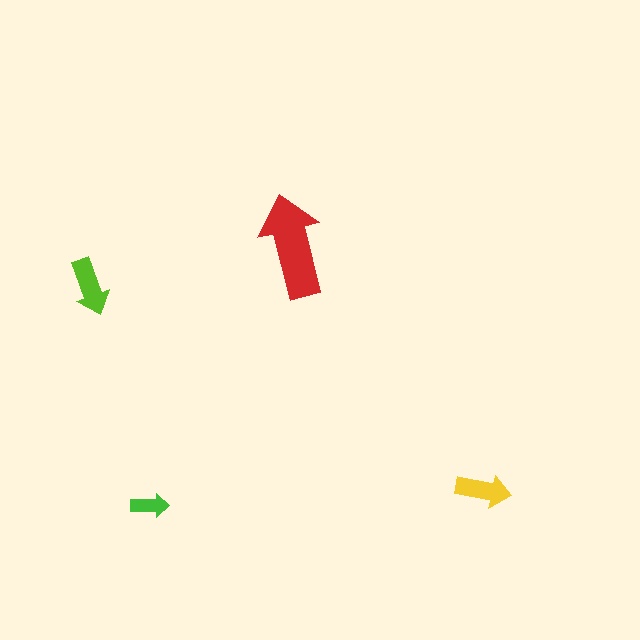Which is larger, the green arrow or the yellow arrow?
The yellow one.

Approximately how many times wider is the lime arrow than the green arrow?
About 1.5 times wider.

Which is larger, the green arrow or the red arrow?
The red one.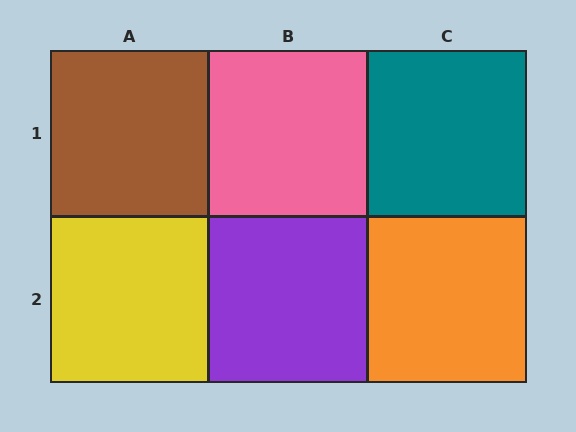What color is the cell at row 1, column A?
Brown.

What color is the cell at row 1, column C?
Teal.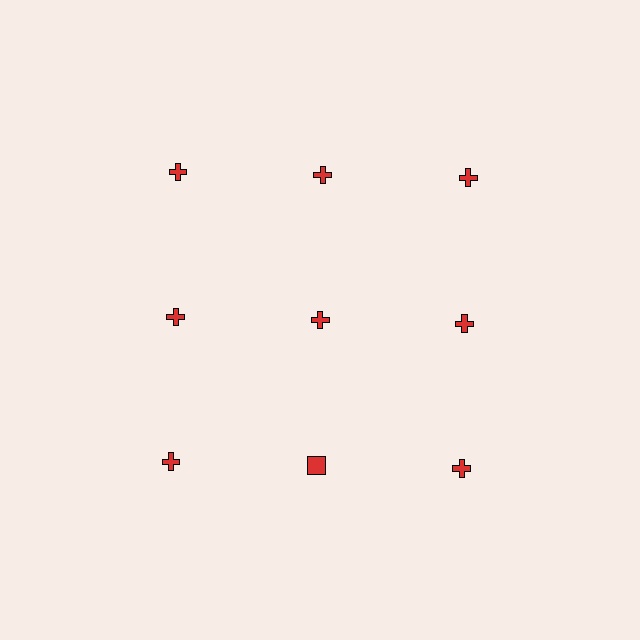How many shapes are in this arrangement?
There are 9 shapes arranged in a grid pattern.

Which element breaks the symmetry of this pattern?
The red square in the third row, second from left column breaks the symmetry. All other shapes are red crosses.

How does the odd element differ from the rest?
It has a different shape: square instead of cross.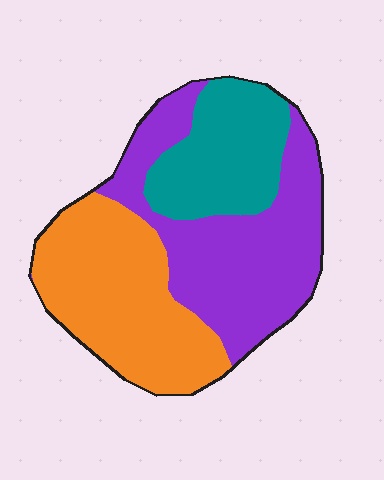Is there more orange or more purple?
Purple.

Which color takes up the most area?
Purple, at roughly 40%.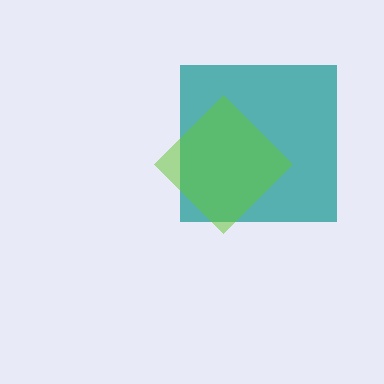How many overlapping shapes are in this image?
There are 2 overlapping shapes in the image.